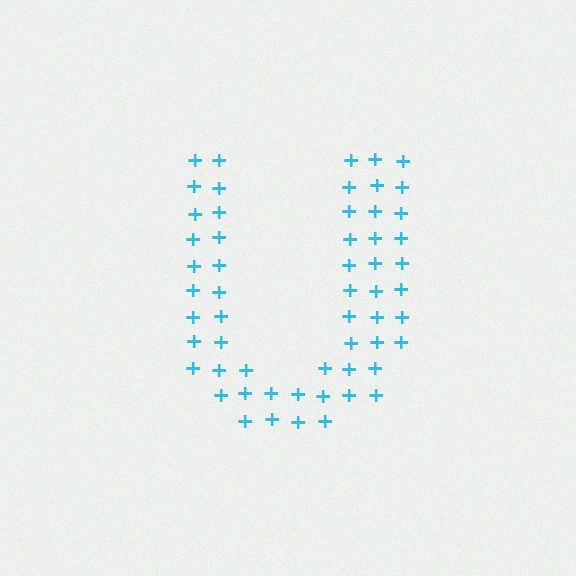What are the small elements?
The small elements are plus signs.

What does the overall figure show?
The overall figure shows the letter U.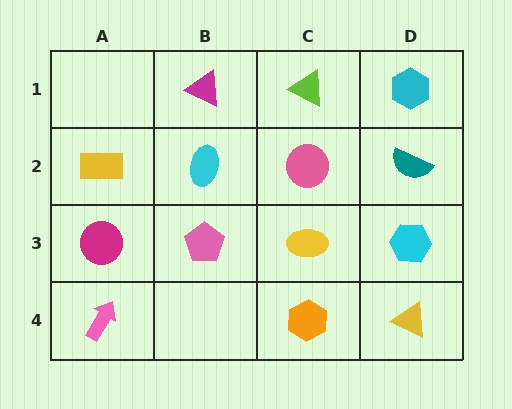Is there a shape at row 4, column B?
No, that cell is empty.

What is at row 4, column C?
An orange hexagon.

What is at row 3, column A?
A magenta circle.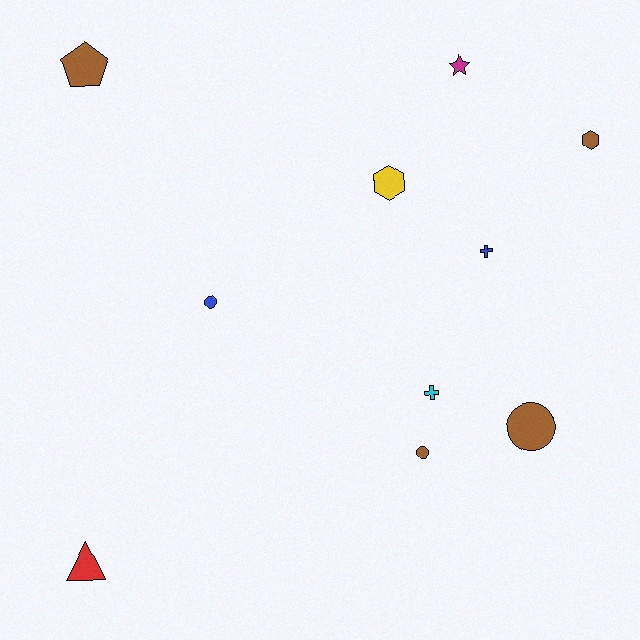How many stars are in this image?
There is 1 star.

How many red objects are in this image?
There is 1 red object.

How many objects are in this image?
There are 10 objects.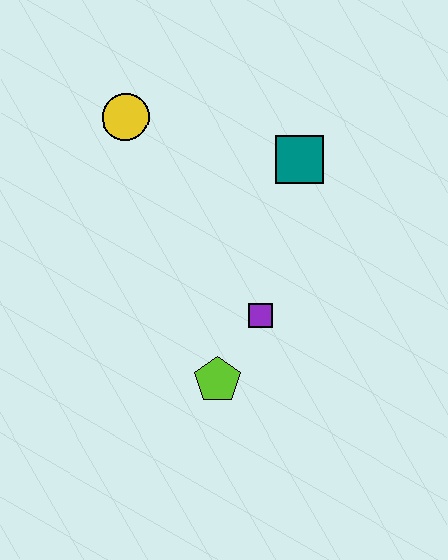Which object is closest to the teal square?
The purple square is closest to the teal square.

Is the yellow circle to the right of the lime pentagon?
No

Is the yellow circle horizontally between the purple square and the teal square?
No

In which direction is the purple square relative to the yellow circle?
The purple square is below the yellow circle.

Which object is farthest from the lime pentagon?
The yellow circle is farthest from the lime pentagon.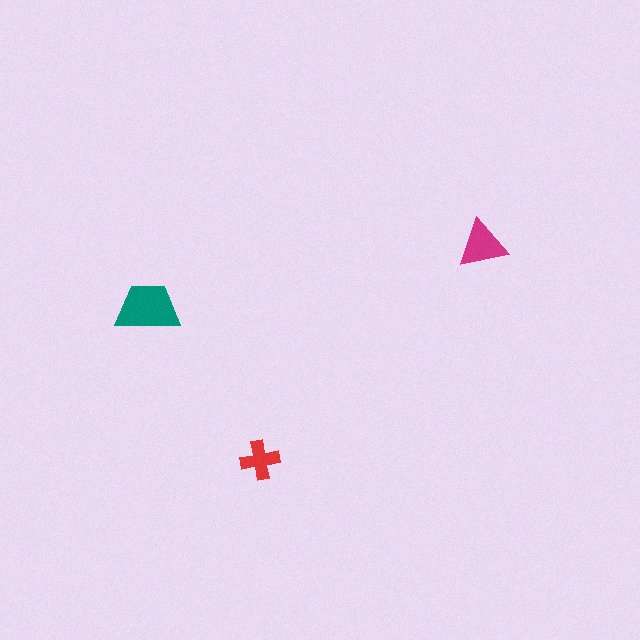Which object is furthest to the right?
The magenta triangle is rightmost.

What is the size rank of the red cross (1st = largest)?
3rd.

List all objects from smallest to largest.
The red cross, the magenta triangle, the teal trapezoid.